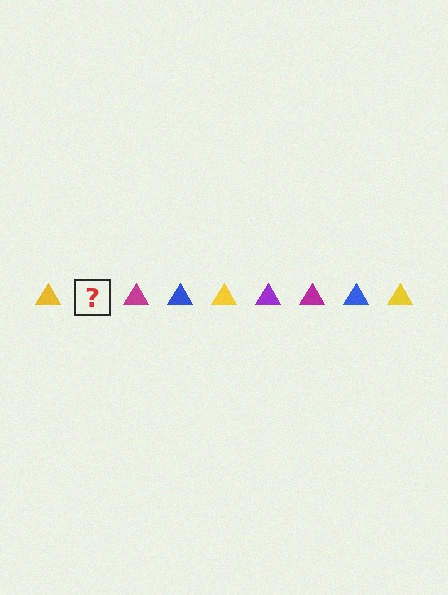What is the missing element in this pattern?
The missing element is a purple triangle.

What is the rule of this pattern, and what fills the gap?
The rule is that the pattern cycles through yellow, purple, magenta, blue triangles. The gap should be filled with a purple triangle.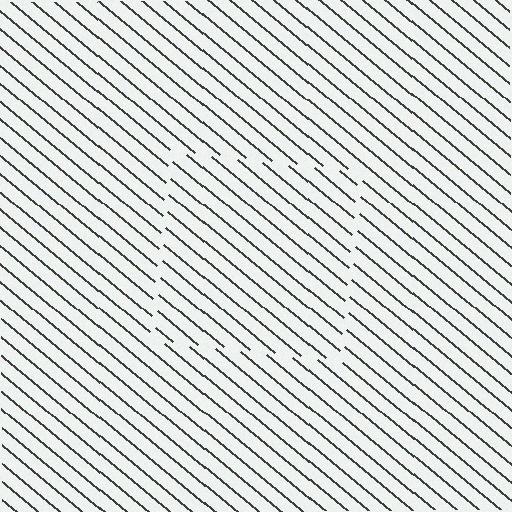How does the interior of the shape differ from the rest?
The interior of the shape contains the same grating, shifted by half a period — the contour is defined by the phase discontinuity where line-ends from the inner and outer gratings abut.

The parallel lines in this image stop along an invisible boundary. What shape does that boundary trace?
An illusory square. The interior of the shape contains the same grating, shifted by half a period — the contour is defined by the phase discontinuity where line-ends from the inner and outer gratings abut.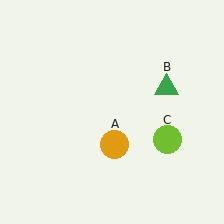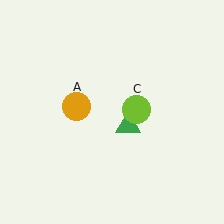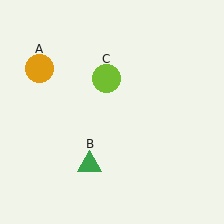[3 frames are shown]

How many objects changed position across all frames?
3 objects changed position: orange circle (object A), green triangle (object B), lime circle (object C).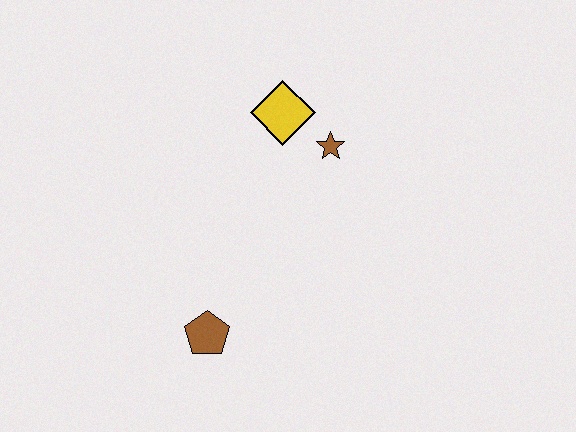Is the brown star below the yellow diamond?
Yes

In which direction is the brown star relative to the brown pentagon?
The brown star is above the brown pentagon.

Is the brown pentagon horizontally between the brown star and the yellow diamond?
No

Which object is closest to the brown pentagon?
The brown star is closest to the brown pentagon.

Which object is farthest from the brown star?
The brown pentagon is farthest from the brown star.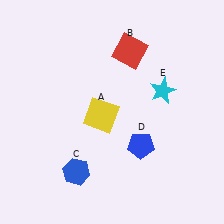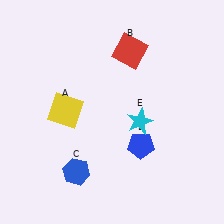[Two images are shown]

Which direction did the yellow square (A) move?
The yellow square (A) moved left.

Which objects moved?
The objects that moved are: the yellow square (A), the cyan star (E).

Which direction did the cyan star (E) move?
The cyan star (E) moved down.